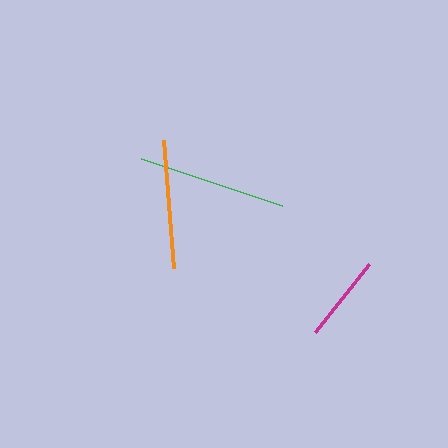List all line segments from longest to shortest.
From longest to shortest: green, orange, magenta.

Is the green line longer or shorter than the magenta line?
The green line is longer than the magenta line.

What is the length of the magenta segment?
The magenta segment is approximately 87 pixels long.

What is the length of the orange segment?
The orange segment is approximately 128 pixels long.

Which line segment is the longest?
The green line is the longest at approximately 149 pixels.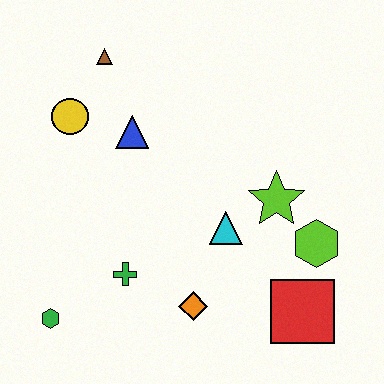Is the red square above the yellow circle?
No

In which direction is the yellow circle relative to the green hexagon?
The yellow circle is above the green hexagon.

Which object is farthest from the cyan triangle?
The brown triangle is farthest from the cyan triangle.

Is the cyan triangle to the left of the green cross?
No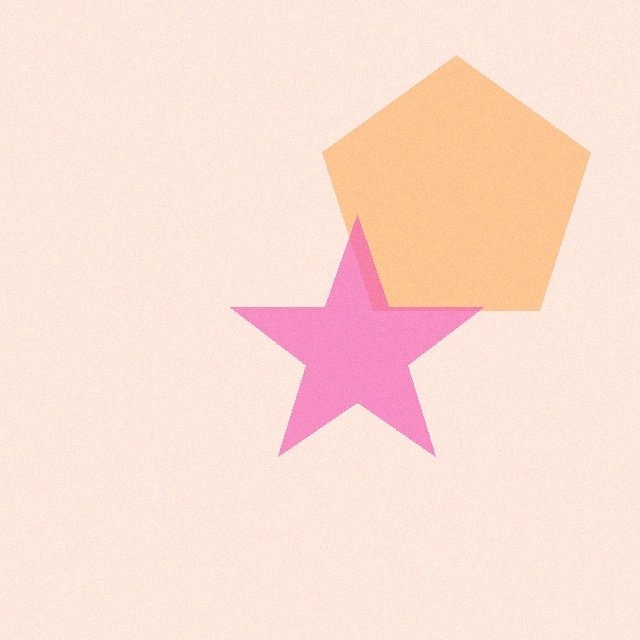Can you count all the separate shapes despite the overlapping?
Yes, there are 2 separate shapes.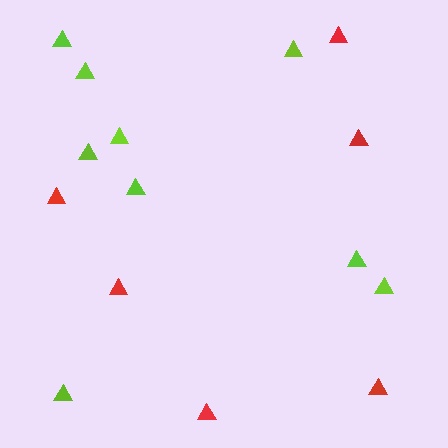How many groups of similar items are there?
There are 2 groups: one group of lime triangles (9) and one group of red triangles (6).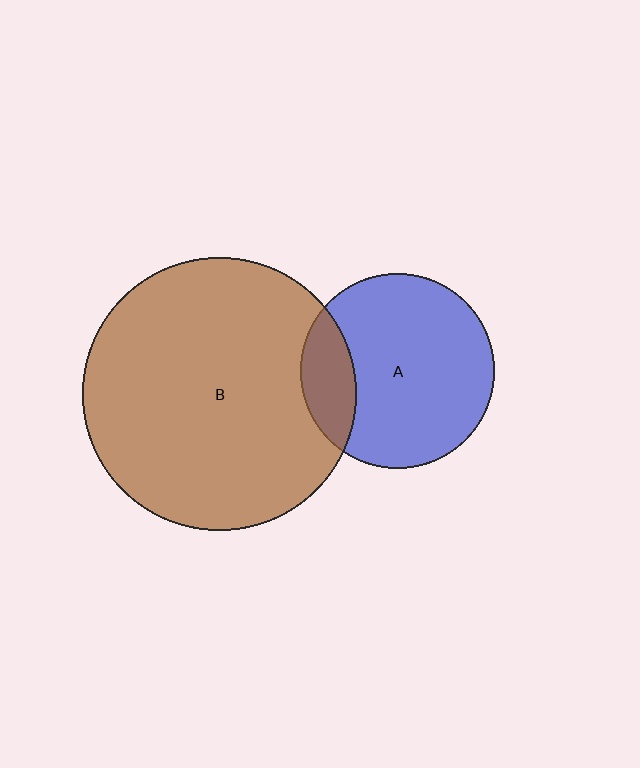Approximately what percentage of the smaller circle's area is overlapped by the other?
Approximately 20%.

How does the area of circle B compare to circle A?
Approximately 2.0 times.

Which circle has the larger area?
Circle B (brown).